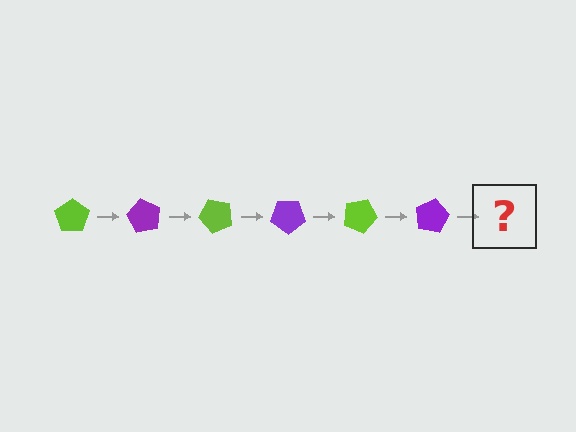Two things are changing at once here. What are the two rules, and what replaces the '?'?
The two rules are that it rotates 60 degrees each step and the color cycles through lime and purple. The '?' should be a lime pentagon, rotated 360 degrees from the start.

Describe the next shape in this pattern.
It should be a lime pentagon, rotated 360 degrees from the start.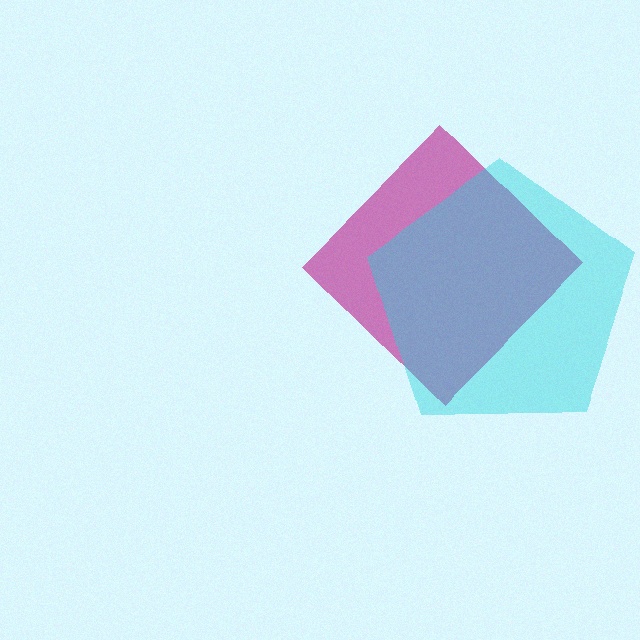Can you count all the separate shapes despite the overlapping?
Yes, there are 2 separate shapes.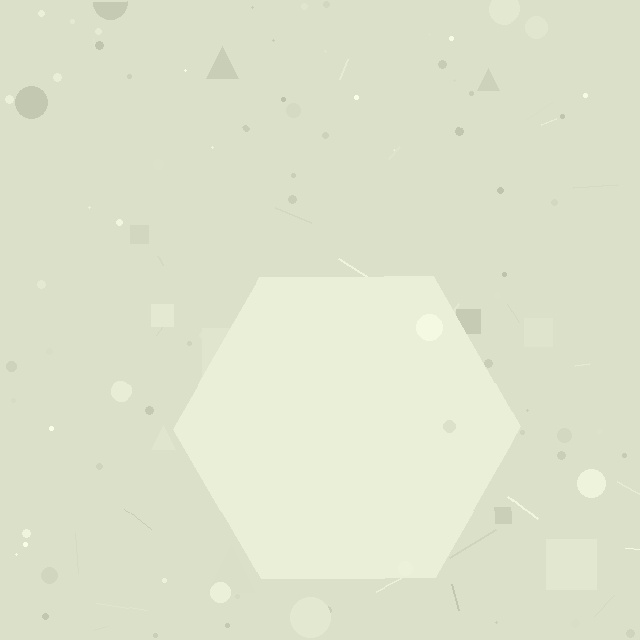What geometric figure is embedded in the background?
A hexagon is embedded in the background.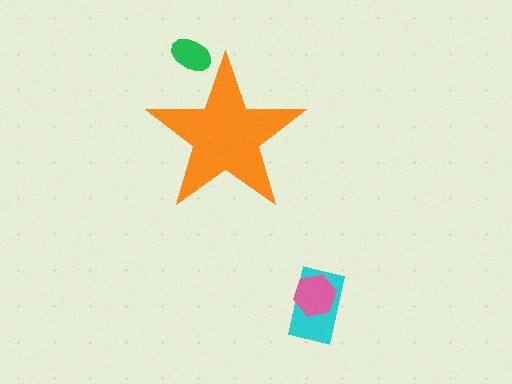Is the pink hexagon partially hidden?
No, the pink hexagon is fully visible.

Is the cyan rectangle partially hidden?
No, the cyan rectangle is fully visible.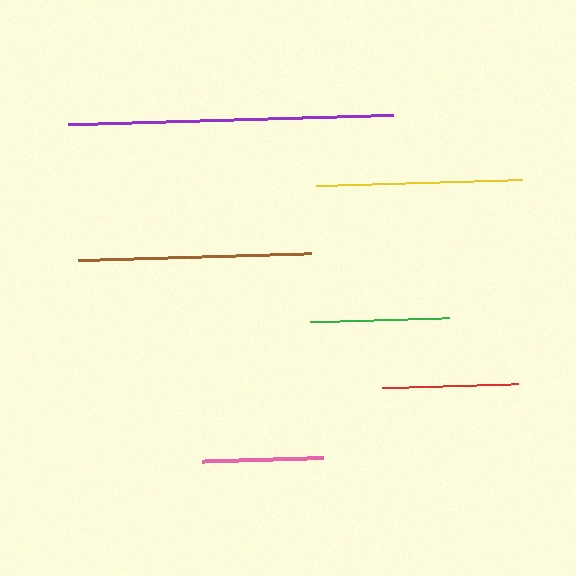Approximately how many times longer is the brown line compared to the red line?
The brown line is approximately 1.7 times the length of the red line.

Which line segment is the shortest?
The pink line is the shortest at approximately 121 pixels.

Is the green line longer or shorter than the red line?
The green line is longer than the red line.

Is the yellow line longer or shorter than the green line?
The yellow line is longer than the green line.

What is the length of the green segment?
The green segment is approximately 138 pixels long.